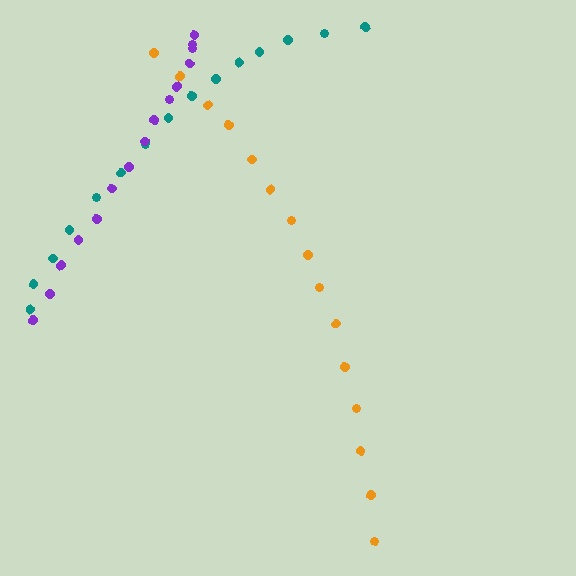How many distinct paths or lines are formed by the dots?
There are 3 distinct paths.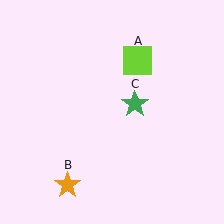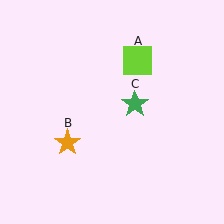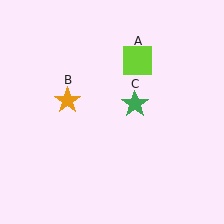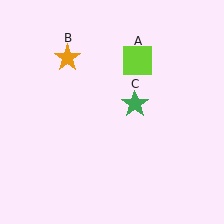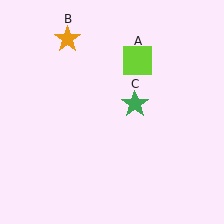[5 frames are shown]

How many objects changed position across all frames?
1 object changed position: orange star (object B).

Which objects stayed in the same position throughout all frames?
Lime square (object A) and green star (object C) remained stationary.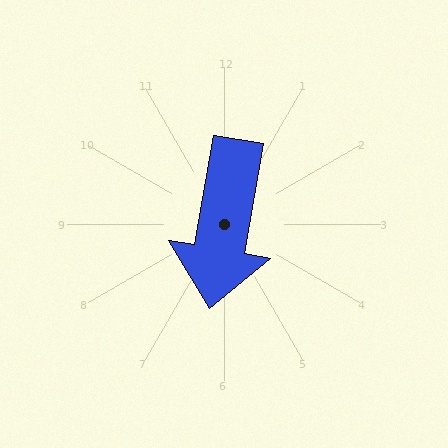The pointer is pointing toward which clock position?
Roughly 6 o'clock.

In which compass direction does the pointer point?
South.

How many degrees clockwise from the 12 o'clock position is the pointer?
Approximately 190 degrees.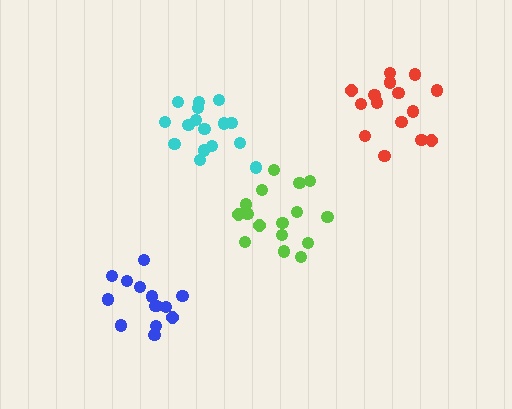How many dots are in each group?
Group 1: 16 dots, Group 2: 15 dots, Group 3: 16 dots, Group 4: 14 dots (61 total).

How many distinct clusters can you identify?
There are 4 distinct clusters.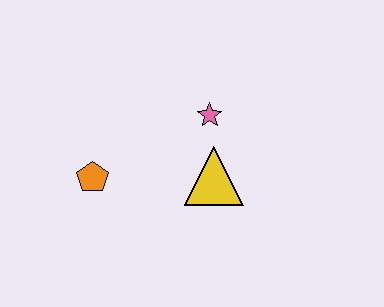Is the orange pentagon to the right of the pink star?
No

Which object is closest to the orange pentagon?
The yellow triangle is closest to the orange pentagon.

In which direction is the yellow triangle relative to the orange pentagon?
The yellow triangle is to the right of the orange pentagon.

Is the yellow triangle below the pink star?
Yes